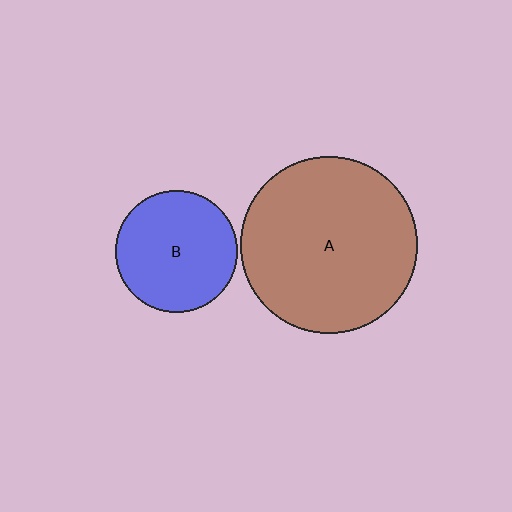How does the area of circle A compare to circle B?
Approximately 2.1 times.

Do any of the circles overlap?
No, none of the circles overlap.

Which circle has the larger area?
Circle A (brown).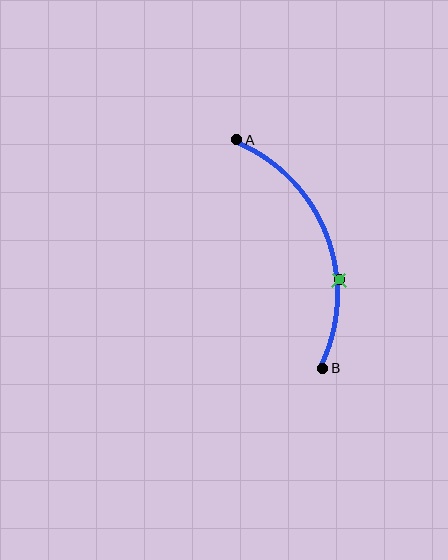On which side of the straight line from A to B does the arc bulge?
The arc bulges to the right of the straight line connecting A and B.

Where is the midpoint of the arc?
The arc midpoint is the point on the curve farthest from the straight line joining A and B. It sits to the right of that line.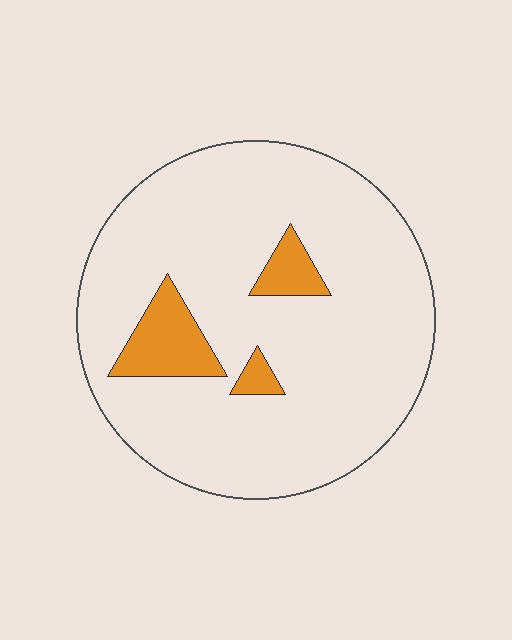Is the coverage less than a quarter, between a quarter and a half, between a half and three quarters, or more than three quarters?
Less than a quarter.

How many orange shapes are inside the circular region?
3.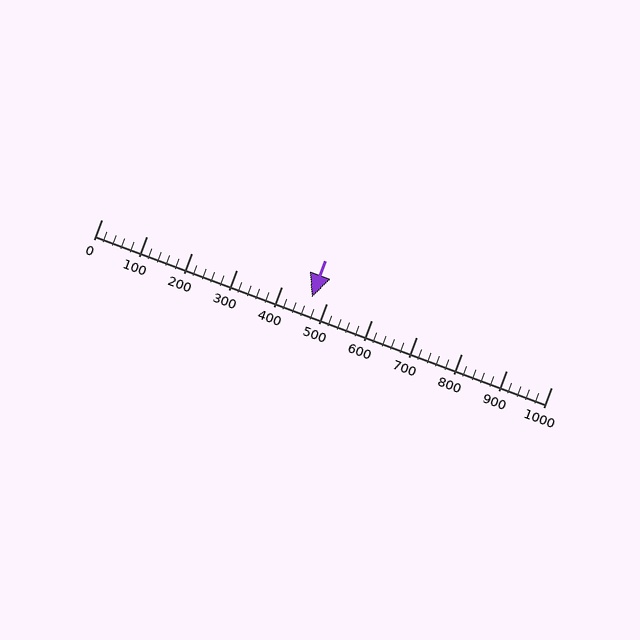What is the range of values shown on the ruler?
The ruler shows values from 0 to 1000.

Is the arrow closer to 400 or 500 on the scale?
The arrow is closer to 500.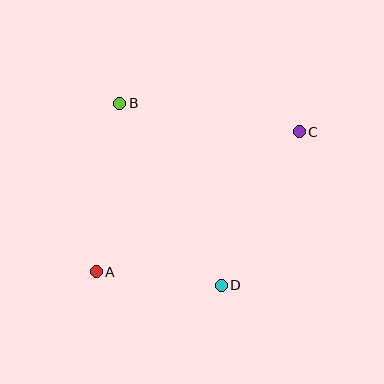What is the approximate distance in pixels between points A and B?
The distance between A and B is approximately 170 pixels.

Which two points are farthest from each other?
Points A and C are farthest from each other.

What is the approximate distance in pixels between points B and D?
The distance between B and D is approximately 208 pixels.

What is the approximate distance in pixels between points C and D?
The distance between C and D is approximately 172 pixels.